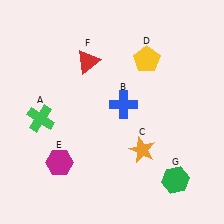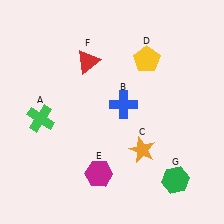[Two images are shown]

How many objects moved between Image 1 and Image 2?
1 object moved between the two images.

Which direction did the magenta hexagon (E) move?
The magenta hexagon (E) moved right.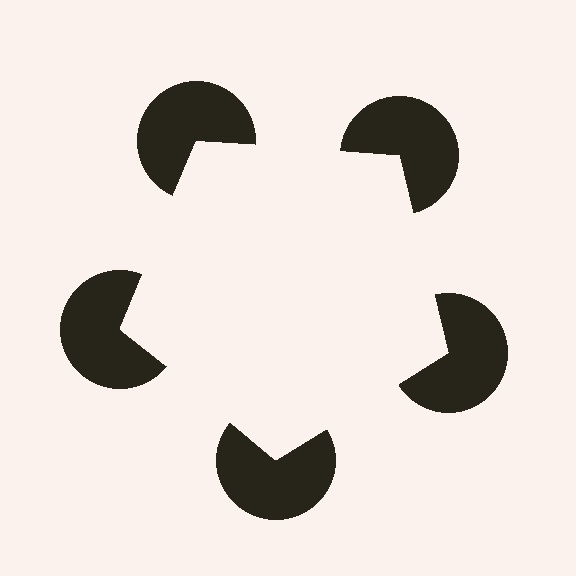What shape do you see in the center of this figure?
An illusory pentagon — its edges are inferred from the aligned wedge cuts in the pac-man discs, not physically drawn.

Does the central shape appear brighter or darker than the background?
It typically appears slightly brighter than the background, even though no actual brightness change is drawn.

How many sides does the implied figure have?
5 sides.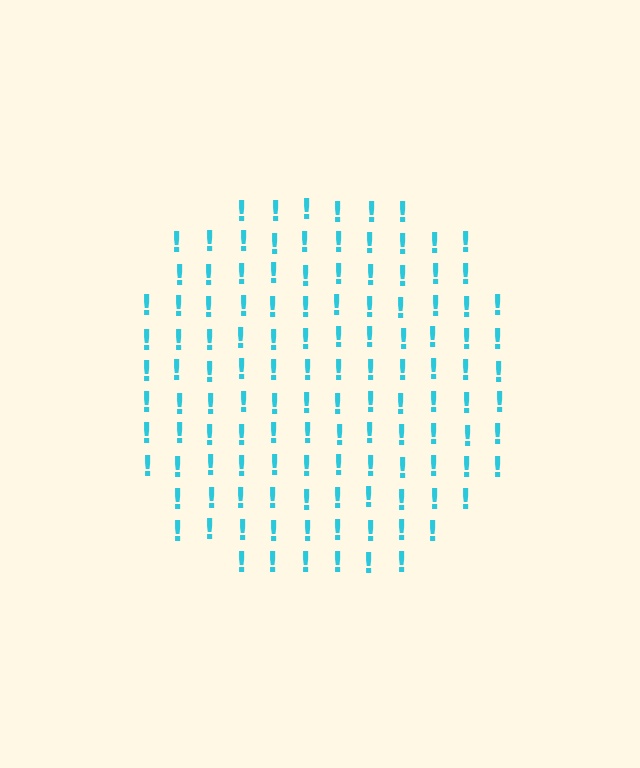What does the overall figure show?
The overall figure shows a circle.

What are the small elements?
The small elements are exclamation marks.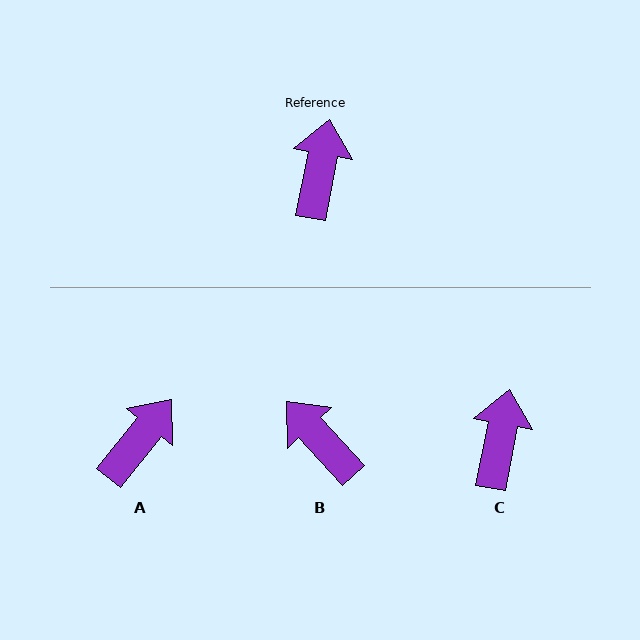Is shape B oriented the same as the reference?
No, it is off by about 54 degrees.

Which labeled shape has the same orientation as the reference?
C.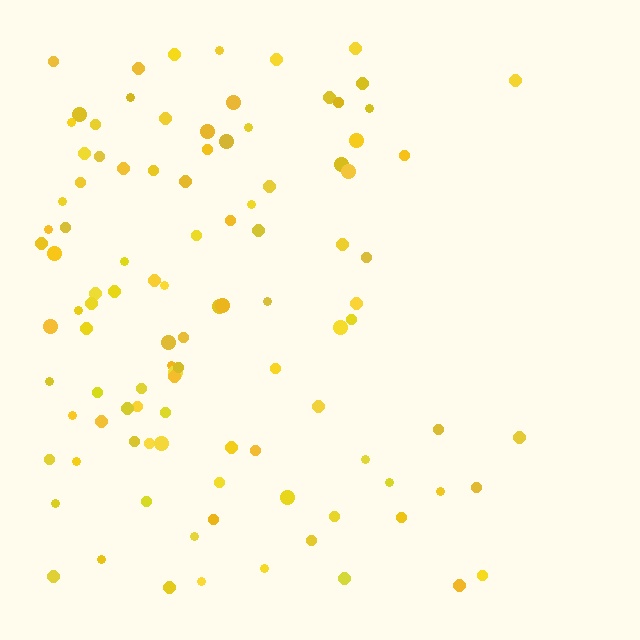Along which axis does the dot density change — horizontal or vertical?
Horizontal.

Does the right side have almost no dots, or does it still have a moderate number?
Still a moderate number, just noticeably fewer than the left.